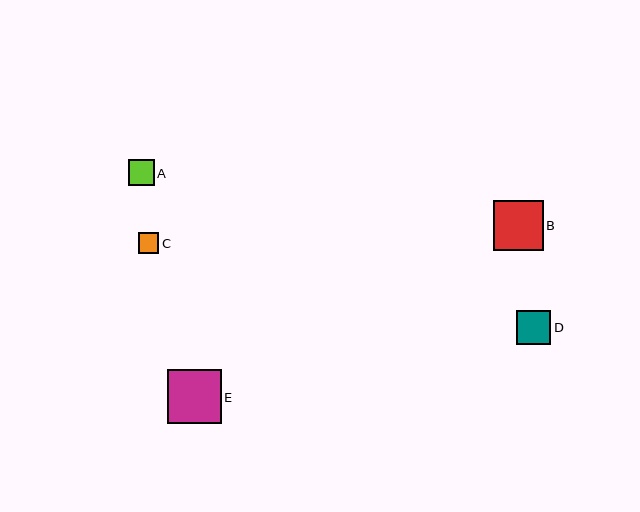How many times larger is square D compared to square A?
Square D is approximately 1.3 times the size of square A.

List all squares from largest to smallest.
From largest to smallest: E, B, D, A, C.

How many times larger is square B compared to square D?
Square B is approximately 1.5 times the size of square D.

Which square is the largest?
Square E is the largest with a size of approximately 54 pixels.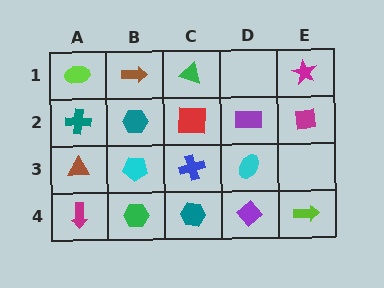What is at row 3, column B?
A cyan pentagon.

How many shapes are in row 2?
5 shapes.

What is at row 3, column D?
A cyan ellipse.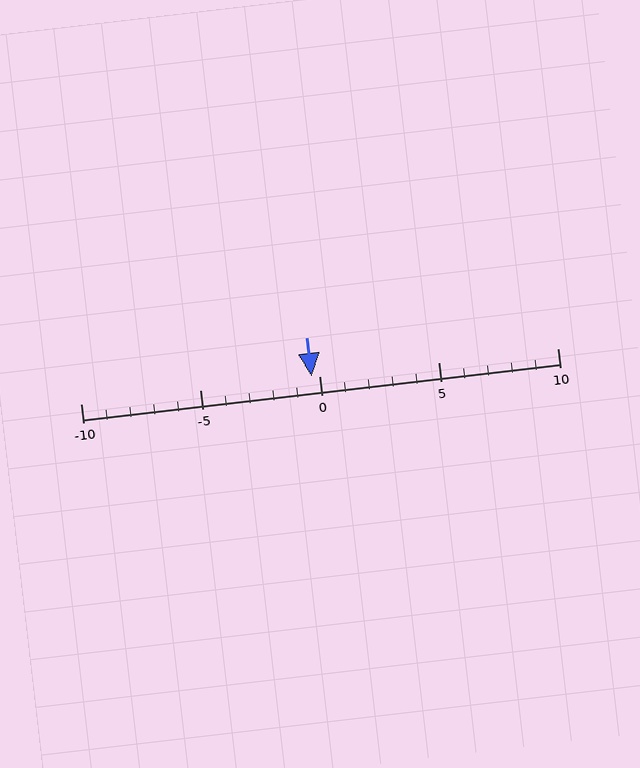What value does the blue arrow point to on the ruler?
The blue arrow points to approximately 0.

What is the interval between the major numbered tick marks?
The major tick marks are spaced 5 units apart.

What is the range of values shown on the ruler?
The ruler shows values from -10 to 10.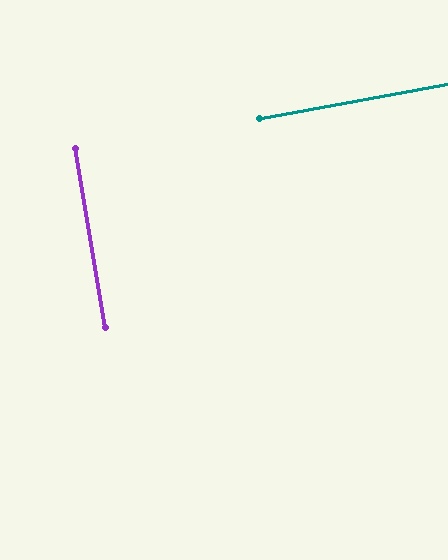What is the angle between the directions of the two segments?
Approximately 89 degrees.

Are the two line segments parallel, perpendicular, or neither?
Perpendicular — they meet at approximately 89°.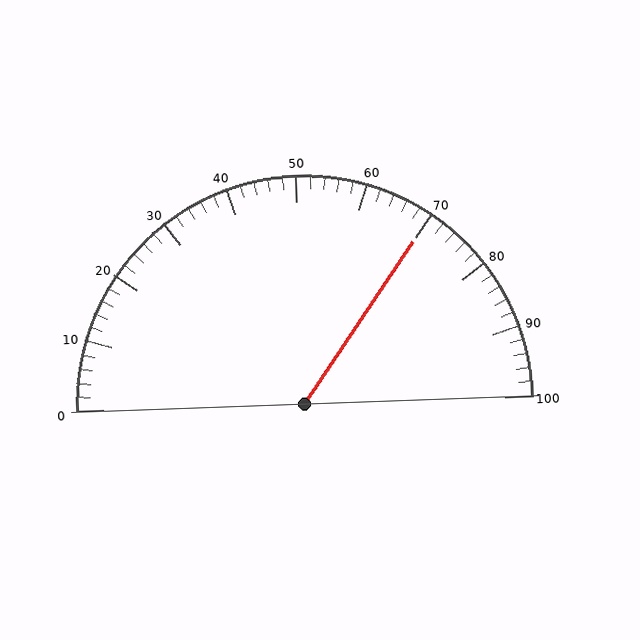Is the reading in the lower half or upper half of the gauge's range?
The reading is in the upper half of the range (0 to 100).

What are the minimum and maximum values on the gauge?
The gauge ranges from 0 to 100.